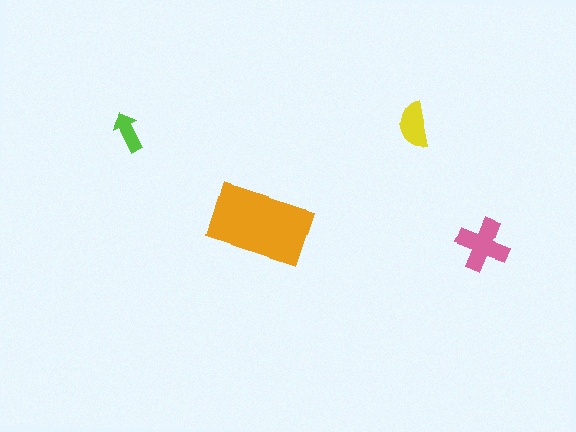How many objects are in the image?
There are 4 objects in the image.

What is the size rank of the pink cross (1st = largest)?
2nd.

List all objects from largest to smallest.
The orange rectangle, the pink cross, the yellow semicircle, the lime arrow.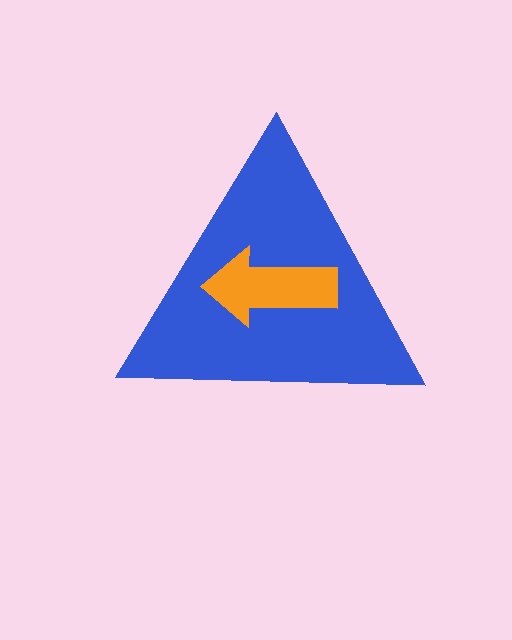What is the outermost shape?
The blue triangle.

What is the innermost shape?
The orange arrow.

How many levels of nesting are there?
2.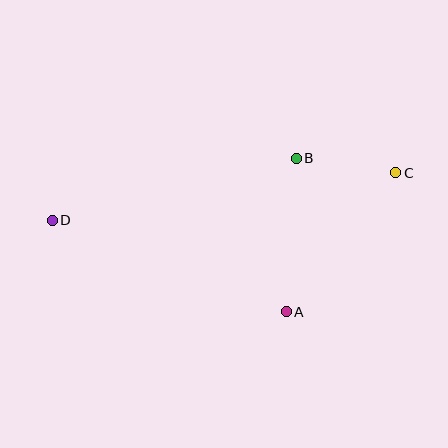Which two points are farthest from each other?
Points C and D are farthest from each other.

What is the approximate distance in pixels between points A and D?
The distance between A and D is approximately 251 pixels.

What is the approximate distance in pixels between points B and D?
The distance between B and D is approximately 252 pixels.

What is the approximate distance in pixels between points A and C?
The distance between A and C is approximately 177 pixels.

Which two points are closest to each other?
Points B and C are closest to each other.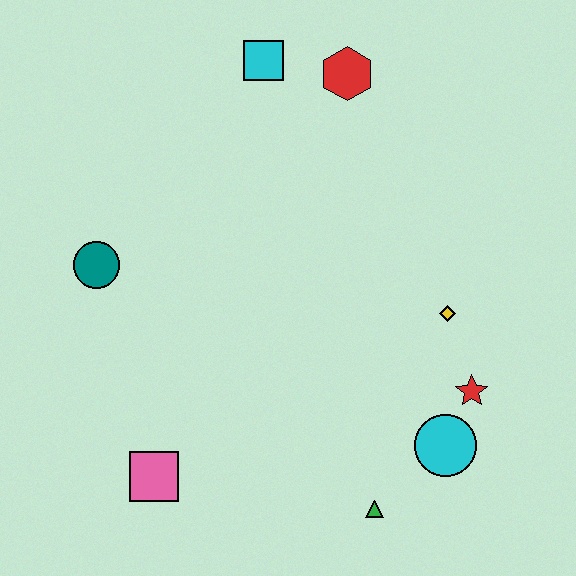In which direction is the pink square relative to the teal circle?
The pink square is below the teal circle.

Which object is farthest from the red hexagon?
The pink square is farthest from the red hexagon.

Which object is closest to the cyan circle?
The red star is closest to the cyan circle.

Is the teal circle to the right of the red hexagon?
No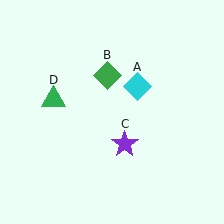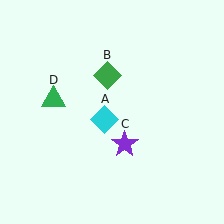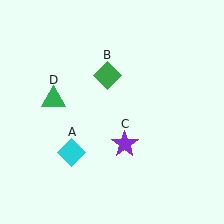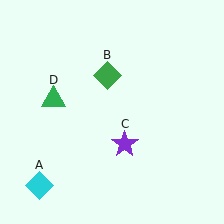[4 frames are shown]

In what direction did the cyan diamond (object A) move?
The cyan diamond (object A) moved down and to the left.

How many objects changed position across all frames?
1 object changed position: cyan diamond (object A).